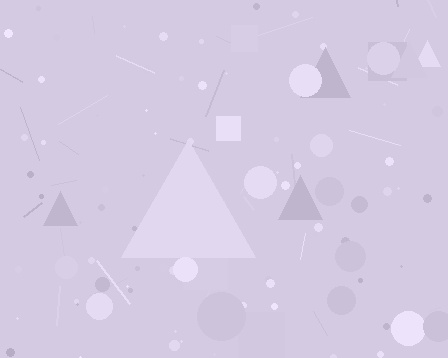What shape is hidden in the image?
A triangle is hidden in the image.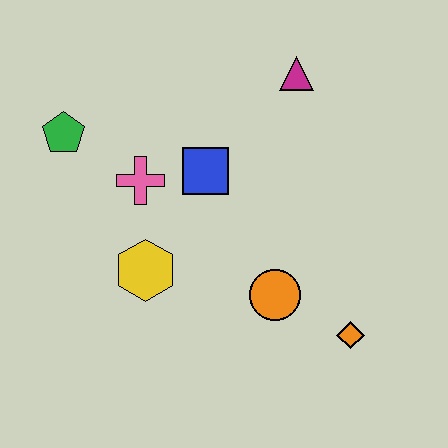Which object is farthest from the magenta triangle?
The orange diamond is farthest from the magenta triangle.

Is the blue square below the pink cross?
No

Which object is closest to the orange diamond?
The orange circle is closest to the orange diamond.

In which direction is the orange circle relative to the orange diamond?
The orange circle is to the left of the orange diamond.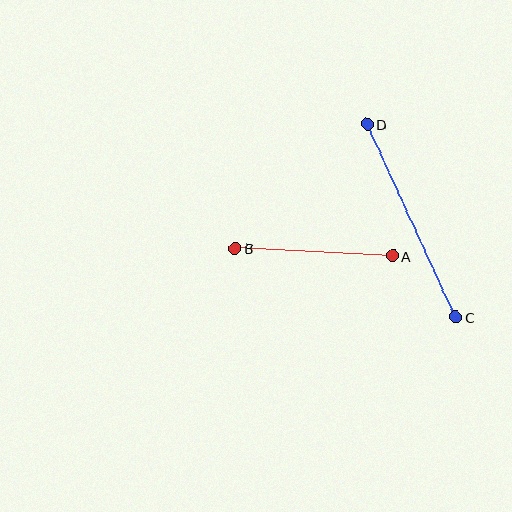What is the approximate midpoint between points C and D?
The midpoint is at approximately (411, 221) pixels.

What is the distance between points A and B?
The distance is approximately 157 pixels.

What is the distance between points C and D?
The distance is approximately 212 pixels.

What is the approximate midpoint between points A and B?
The midpoint is at approximately (314, 252) pixels.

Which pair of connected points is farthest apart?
Points C and D are farthest apart.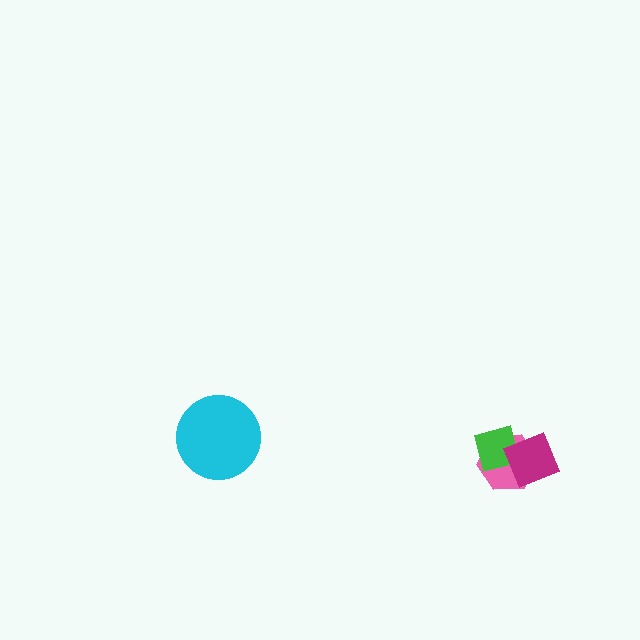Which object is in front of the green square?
The magenta diamond is in front of the green square.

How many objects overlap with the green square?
2 objects overlap with the green square.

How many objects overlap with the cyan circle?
0 objects overlap with the cyan circle.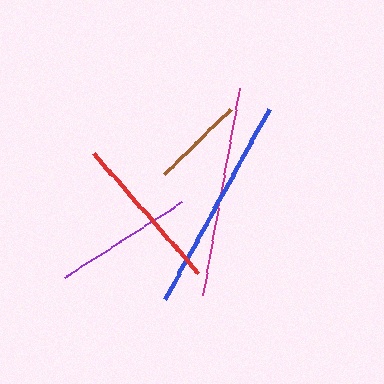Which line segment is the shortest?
The brown line is the shortest at approximately 92 pixels.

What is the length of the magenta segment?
The magenta segment is approximately 210 pixels long.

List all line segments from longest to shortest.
From longest to shortest: blue, magenta, red, purple, brown.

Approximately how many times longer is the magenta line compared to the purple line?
The magenta line is approximately 1.5 times the length of the purple line.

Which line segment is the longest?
The blue line is the longest at approximately 217 pixels.